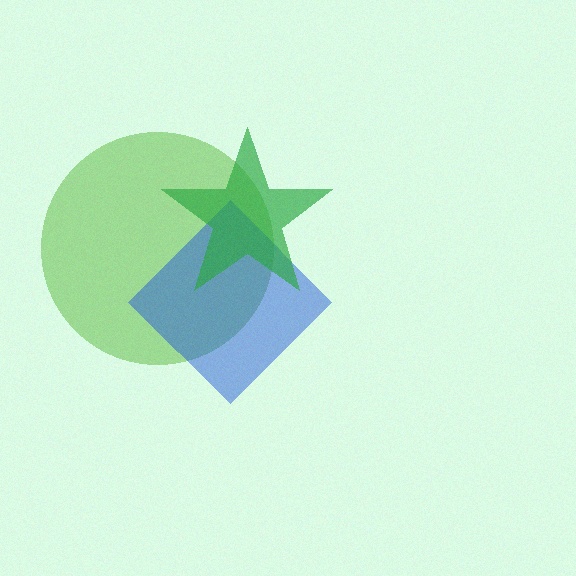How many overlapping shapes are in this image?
There are 3 overlapping shapes in the image.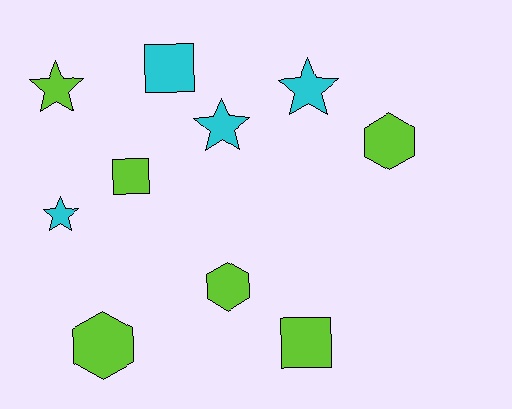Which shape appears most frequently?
Star, with 4 objects.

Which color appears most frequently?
Lime, with 6 objects.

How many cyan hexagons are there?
There are no cyan hexagons.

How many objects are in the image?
There are 10 objects.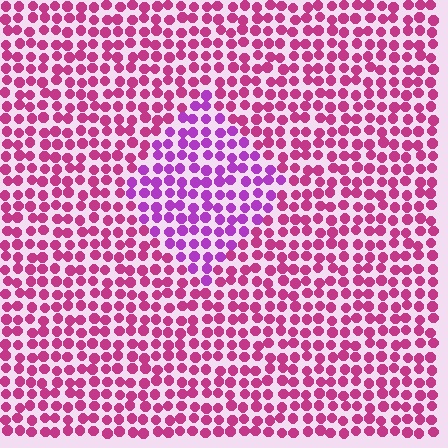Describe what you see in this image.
The image is filled with small magenta elements in a uniform arrangement. A diamond-shaped region is visible where the elements are tinted to a slightly different hue, forming a subtle color boundary.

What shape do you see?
I see a diamond.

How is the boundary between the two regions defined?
The boundary is defined purely by a slight shift in hue (about 34 degrees). Spacing, size, and orientation are identical on both sides.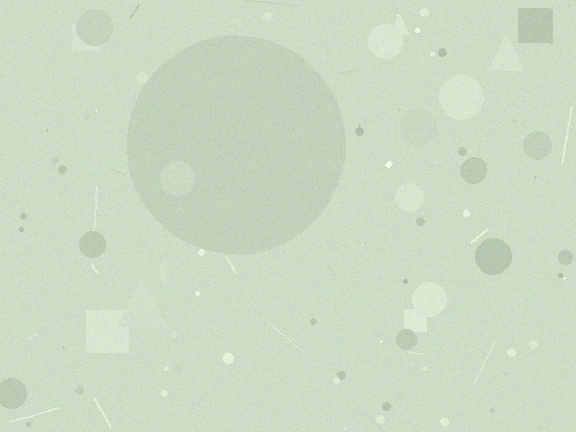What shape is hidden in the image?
A circle is hidden in the image.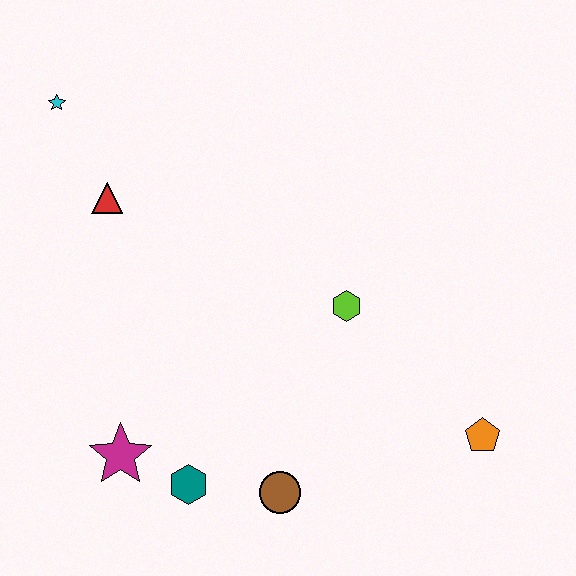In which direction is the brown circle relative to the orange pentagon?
The brown circle is to the left of the orange pentagon.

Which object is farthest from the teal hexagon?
The cyan star is farthest from the teal hexagon.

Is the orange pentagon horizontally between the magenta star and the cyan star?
No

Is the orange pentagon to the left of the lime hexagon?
No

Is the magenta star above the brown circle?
Yes